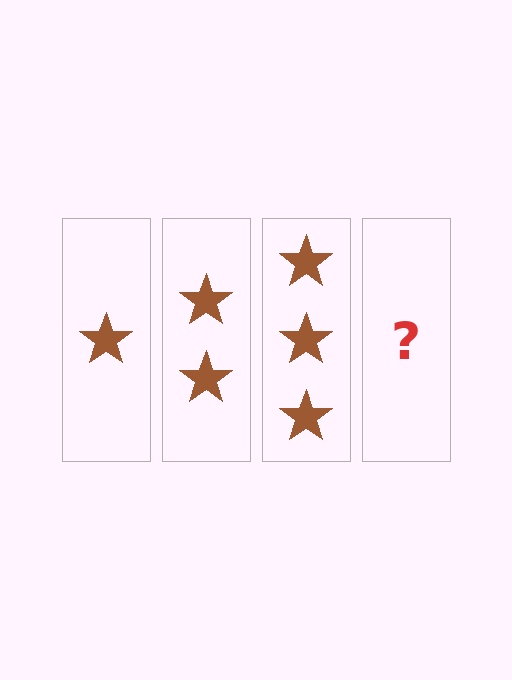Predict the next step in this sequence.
The next step is 4 stars.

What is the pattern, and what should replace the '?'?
The pattern is that each step adds one more star. The '?' should be 4 stars.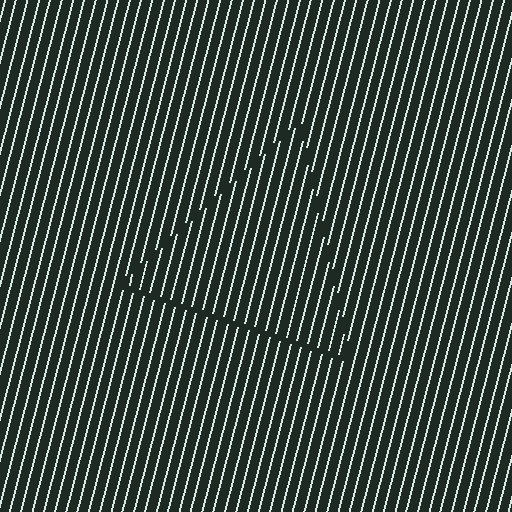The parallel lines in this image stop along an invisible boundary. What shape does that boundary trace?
An illusory triangle. The interior of the shape contains the same grating, shifted by half a period — the contour is defined by the phase discontinuity where line-ends from the inner and outer gratings abut.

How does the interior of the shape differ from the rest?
The interior of the shape contains the same grating, shifted by half a period — the contour is defined by the phase discontinuity where line-ends from the inner and outer gratings abut.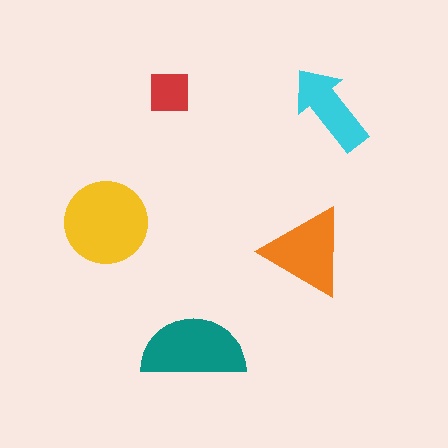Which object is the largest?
The yellow circle.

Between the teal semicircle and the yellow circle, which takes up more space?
The yellow circle.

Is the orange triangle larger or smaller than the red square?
Larger.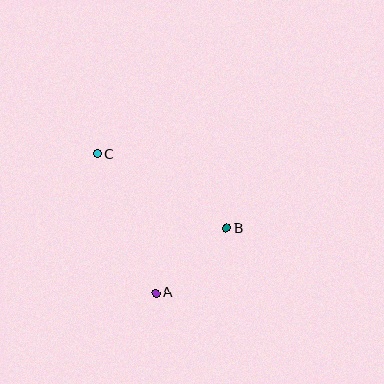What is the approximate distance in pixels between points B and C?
The distance between B and C is approximately 149 pixels.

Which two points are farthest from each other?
Points A and C are farthest from each other.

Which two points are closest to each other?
Points A and B are closest to each other.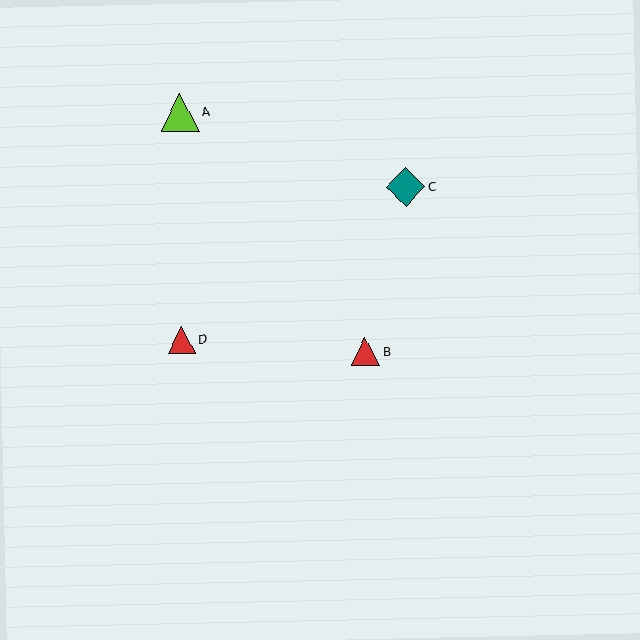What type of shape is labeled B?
Shape B is a red triangle.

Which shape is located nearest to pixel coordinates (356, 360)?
The red triangle (labeled B) at (365, 352) is nearest to that location.